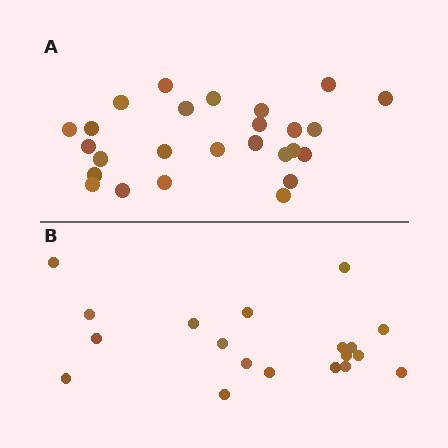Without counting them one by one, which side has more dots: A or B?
Region A (the top region) has more dots.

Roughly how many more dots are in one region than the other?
Region A has roughly 8 or so more dots than region B.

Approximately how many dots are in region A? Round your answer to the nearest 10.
About 30 dots. (The exact count is 26, which rounds to 30.)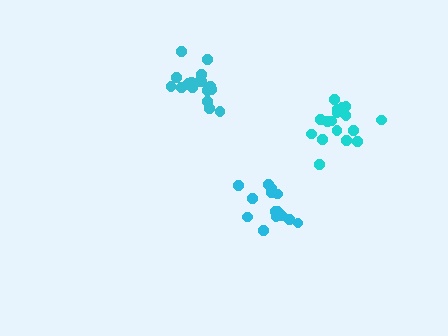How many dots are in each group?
Group 1: 15 dots, Group 2: 17 dots, Group 3: 18 dots (50 total).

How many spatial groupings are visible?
There are 3 spatial groupings.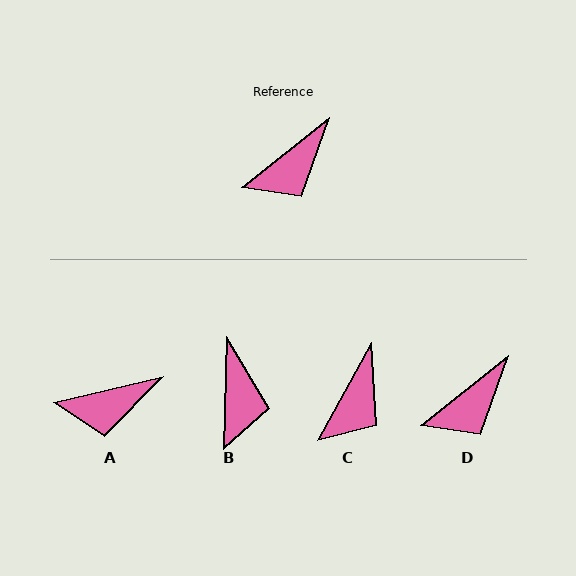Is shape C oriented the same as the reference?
No, it is off by about 24 degrees.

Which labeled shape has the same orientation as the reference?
D.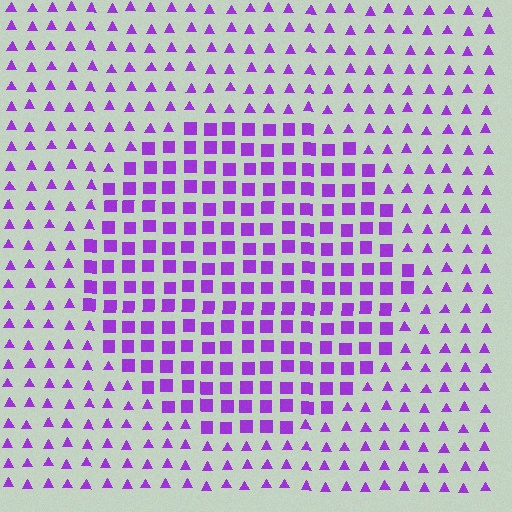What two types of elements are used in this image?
The image uses squares inside the circle region and triangles outside it.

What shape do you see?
I see a circle.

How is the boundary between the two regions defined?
The boundary is defined by a change in element shape: squares inside vs. triangles outside. All elements share the same color and spacing.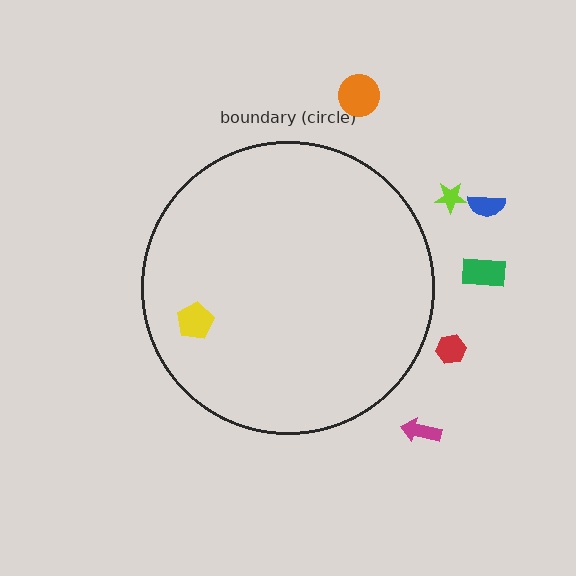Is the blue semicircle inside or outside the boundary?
Outside.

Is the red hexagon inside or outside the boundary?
Outside.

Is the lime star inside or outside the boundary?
Outside.